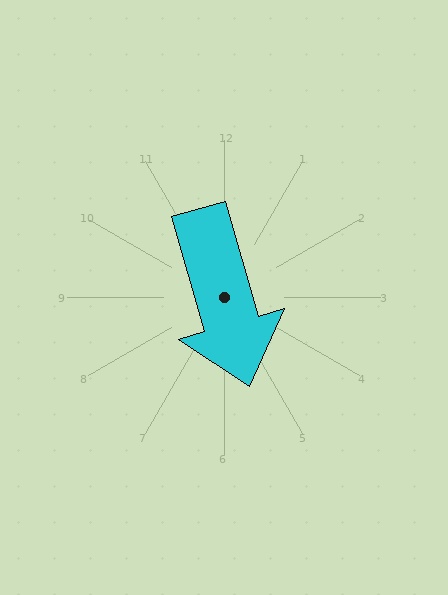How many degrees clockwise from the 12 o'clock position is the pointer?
Approximately 164 degrees.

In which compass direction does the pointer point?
South.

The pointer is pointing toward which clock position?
Roughly 5 o'clock.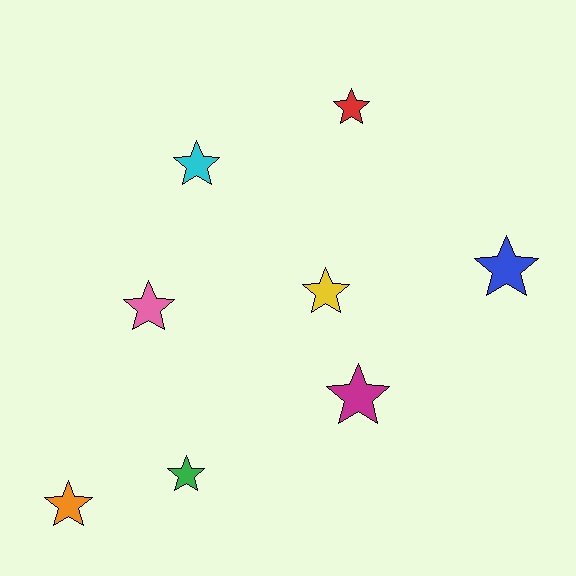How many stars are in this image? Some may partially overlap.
There are 8 stars.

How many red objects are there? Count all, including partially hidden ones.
There is 1 red object.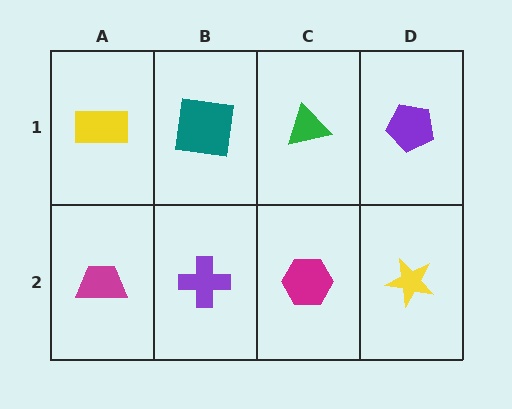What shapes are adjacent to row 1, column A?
A magenta trapezoid (row 2, column A), a teal square (row 1, column B).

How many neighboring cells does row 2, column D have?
2.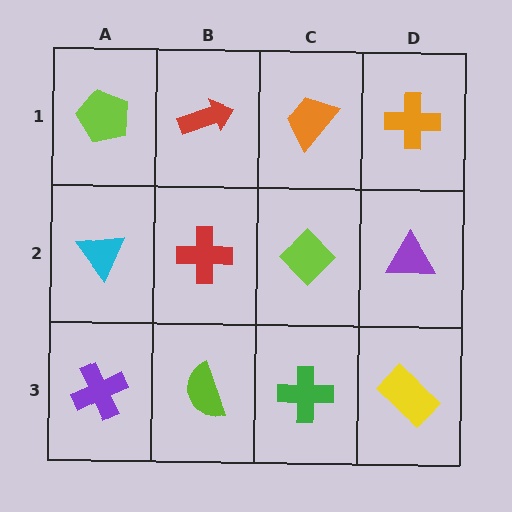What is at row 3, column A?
A purple cross.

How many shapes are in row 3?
4 shapes.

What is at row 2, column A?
A cyan triangle.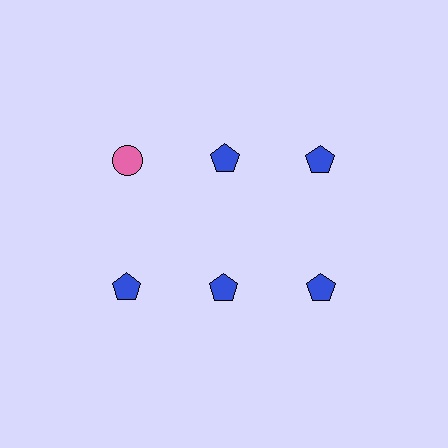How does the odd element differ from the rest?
It differs in both color (pink instead of blue) and shape (circle instead of pentagon).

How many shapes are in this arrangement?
There are 6 shapes arranged in a grid pattern.